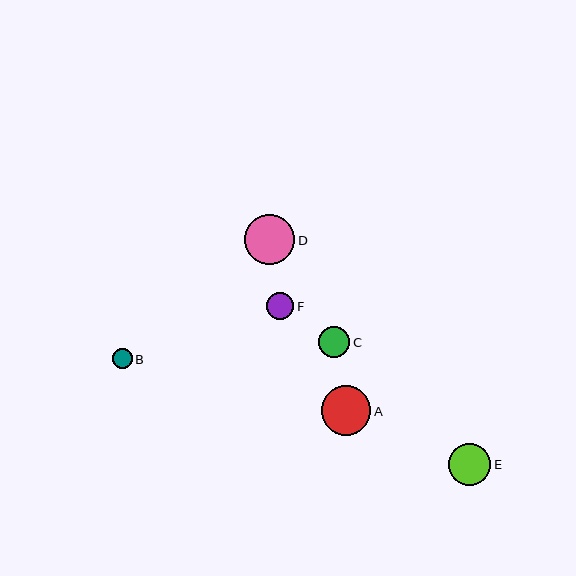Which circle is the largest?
Circle D is the largest with a size of approximately 50 pixels.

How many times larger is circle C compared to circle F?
Circle C is approximately 1.1 times the size of circle F.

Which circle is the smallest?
Circle B is the smallest with a size of approximately 20 pixels.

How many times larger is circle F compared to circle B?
Circle F is approximately 1.4 times the size of circle B.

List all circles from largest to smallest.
From largest to smallest: D, A, E, C, F, B.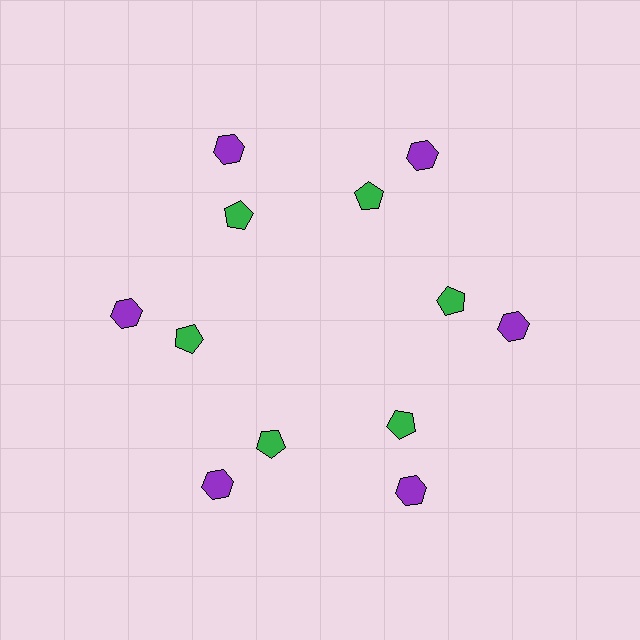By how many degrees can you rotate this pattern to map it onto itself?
The pattern maps onto itself every 60 degrees of rotation.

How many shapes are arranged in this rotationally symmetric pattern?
There are 12 shapes, arranged in 6 groups of 2.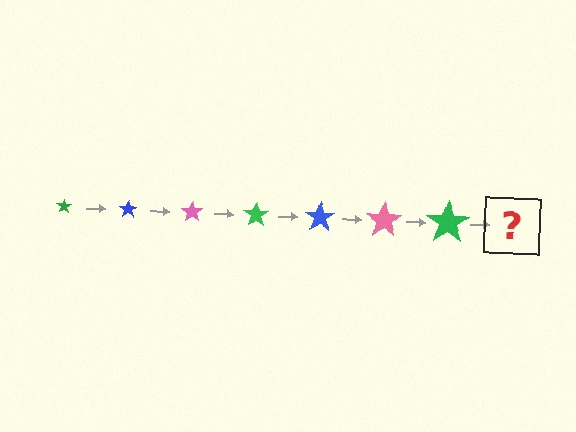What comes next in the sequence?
The next element should be a blue star, larger than the previous one.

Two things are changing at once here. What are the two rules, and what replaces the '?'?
The two rules are that the star grows larger each step and the color cycles through green, blue, and pink. The '?' should be a blue star, larger than the previous one.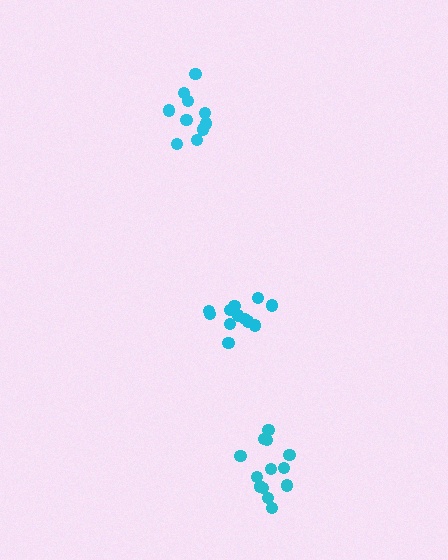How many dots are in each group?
Group 1: 12 dots, Group 2: 10 dots, Group 3: 13 dots (35 total).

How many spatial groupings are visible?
There are 3 spatial groupings.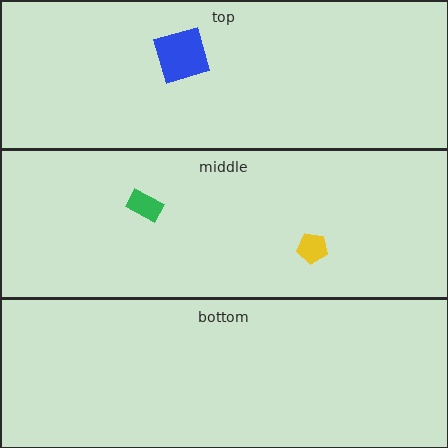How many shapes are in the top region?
1.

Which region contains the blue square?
The top region.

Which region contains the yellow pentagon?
The middle region.